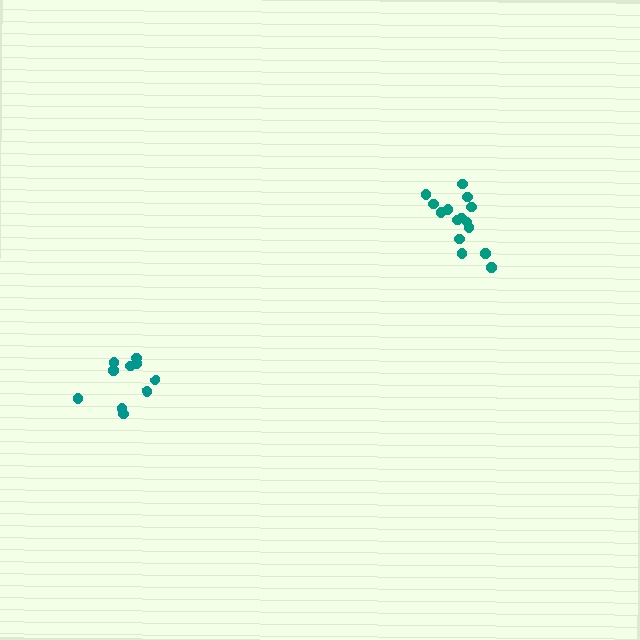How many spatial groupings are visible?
There are 2 spatial groupings.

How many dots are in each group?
Group 1: 10 dots, Group 2: 15 dots (25 total).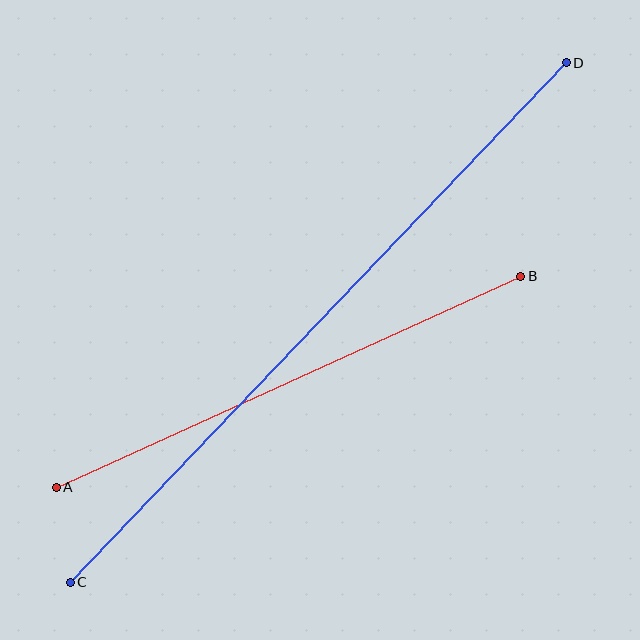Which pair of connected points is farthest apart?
Points C and D are farthest apart.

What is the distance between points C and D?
The distance is approximately 718 pixels.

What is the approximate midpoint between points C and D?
The midpoint is at approximately (318, 323) pixels.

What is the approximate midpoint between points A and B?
The midpoint is at approximately (289, 382) pixels.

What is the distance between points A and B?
The distance is approximately 510 pixels.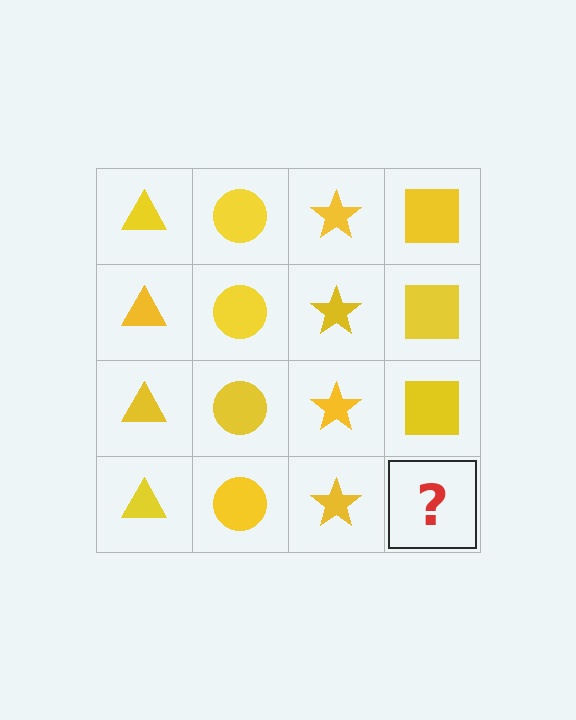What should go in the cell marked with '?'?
The missing cell should contain a yellow square.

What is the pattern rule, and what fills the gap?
The rule is that each column has a consistent shape. The gap should be filled with a yellow square.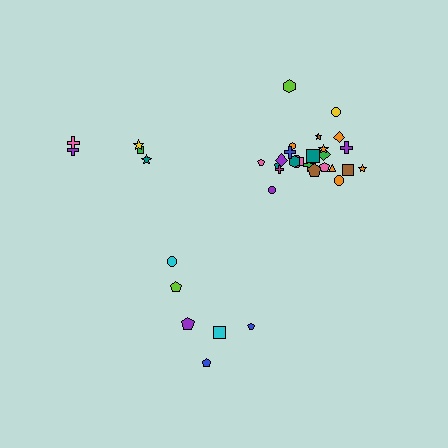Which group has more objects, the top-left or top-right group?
The top-right group.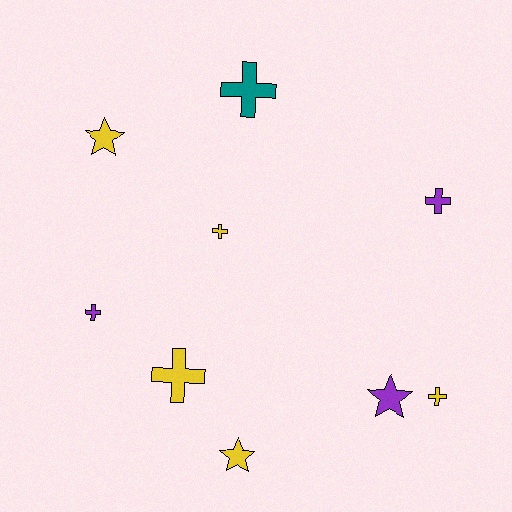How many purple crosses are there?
There are 2 purple crosses.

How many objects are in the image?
There are 9 objects.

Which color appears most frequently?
Yellow, with 5 objects.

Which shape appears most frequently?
Cross, with 6 objects.